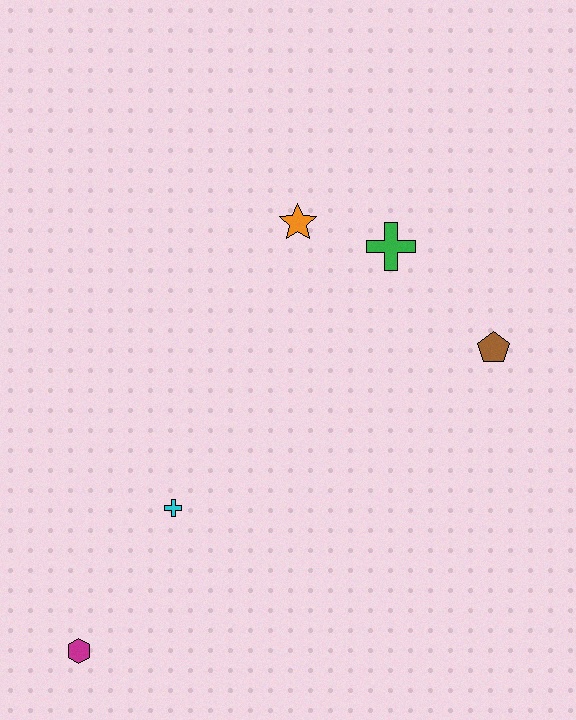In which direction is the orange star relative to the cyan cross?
The orange star is above the cyan cross.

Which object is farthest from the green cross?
The magenta hexagon is farthest from the green cross.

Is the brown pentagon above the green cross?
No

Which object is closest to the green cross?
The orange star is closest to the green cross.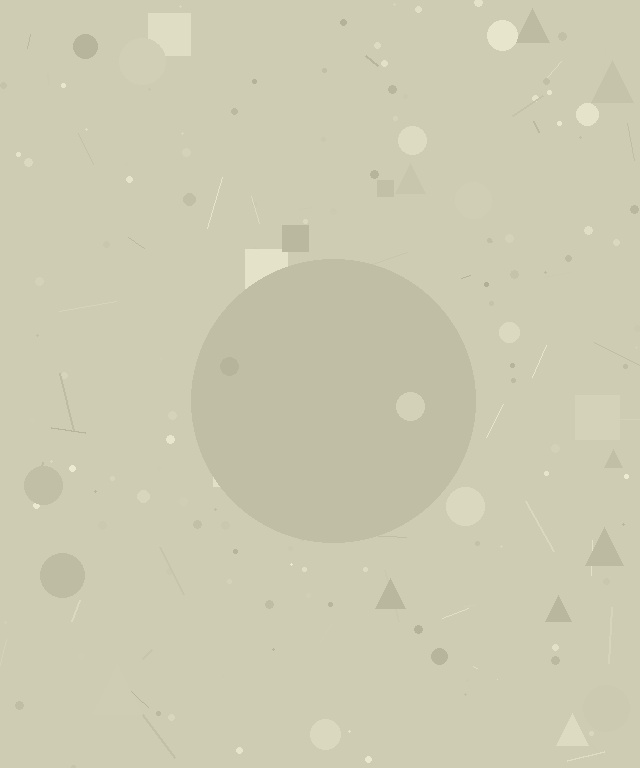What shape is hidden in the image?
A circle is hidden in the image.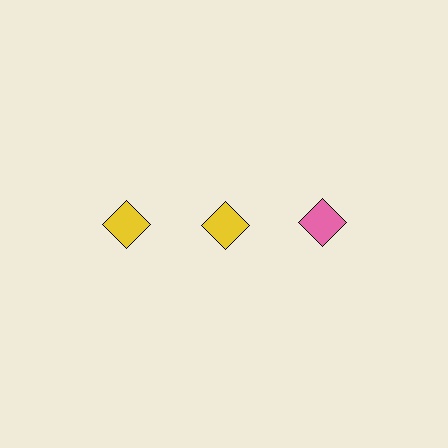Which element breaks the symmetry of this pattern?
The pink diamond in the top row, center column breaks the symmetry. All other shapes are yellow diamonds.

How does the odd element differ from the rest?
It has a different color: pink instead of yellow.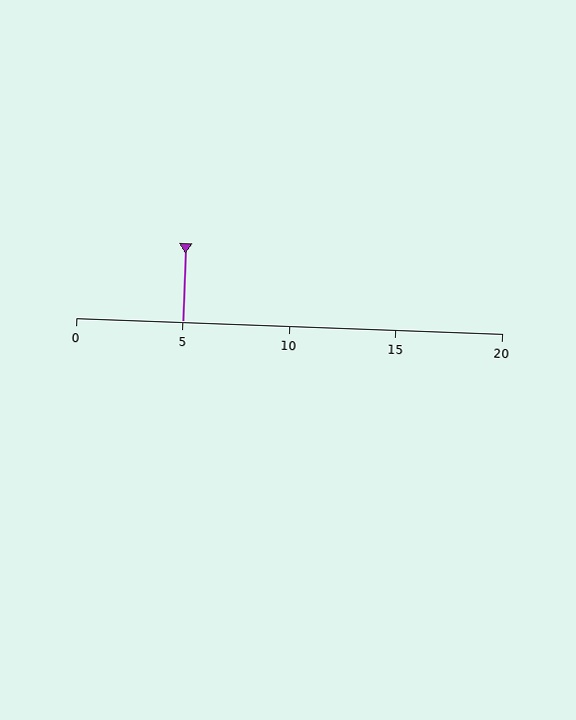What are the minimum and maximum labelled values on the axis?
The axis runs from 0 to 20.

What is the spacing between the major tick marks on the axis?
The major ticks are spaced 5 apart.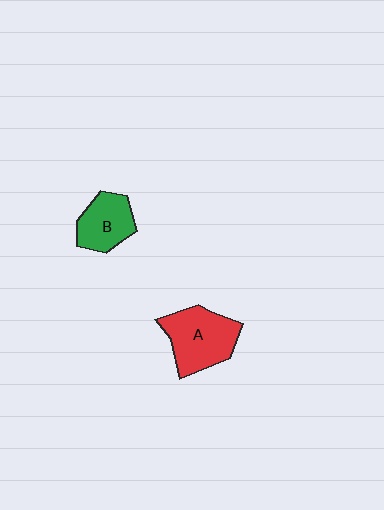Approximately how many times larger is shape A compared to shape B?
Approximately 1.4 times.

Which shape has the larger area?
Shape A (red).